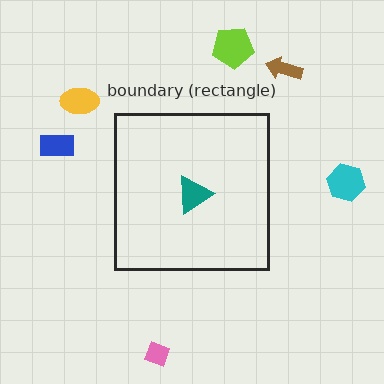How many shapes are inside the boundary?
1 inside, 6 outside.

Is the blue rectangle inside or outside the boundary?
Outside.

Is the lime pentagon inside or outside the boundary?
Outside.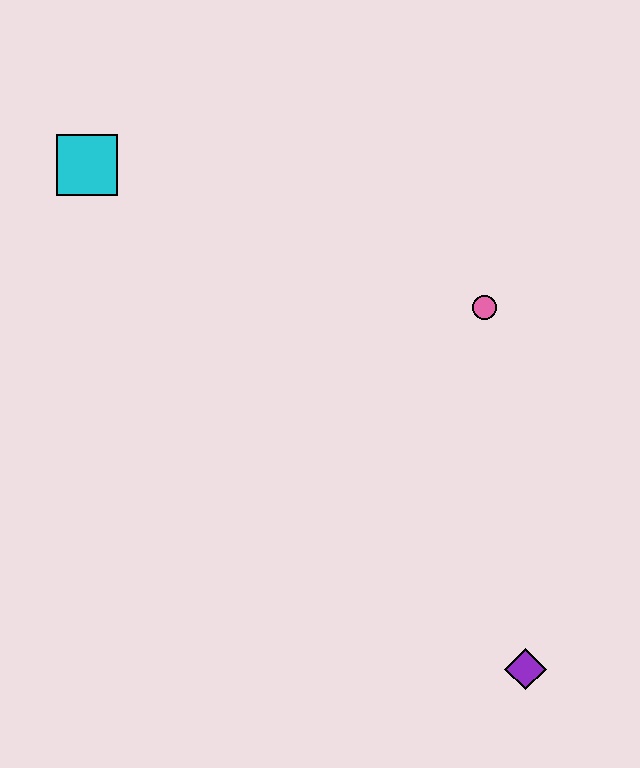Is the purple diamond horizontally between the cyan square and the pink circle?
No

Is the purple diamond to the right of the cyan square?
Yes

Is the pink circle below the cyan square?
Yes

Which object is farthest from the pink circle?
The cyan square is farthest from the pink circle.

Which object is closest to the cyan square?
The pink circle is closest to the cyan square.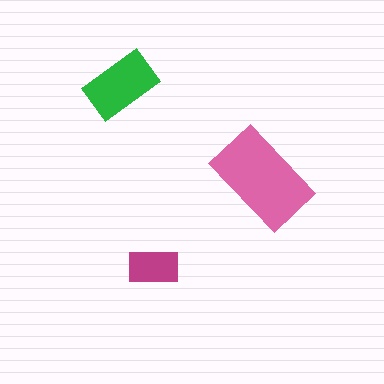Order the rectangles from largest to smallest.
the pink one, the green one, the magenta one.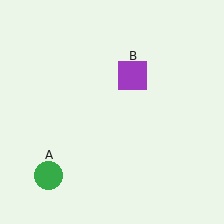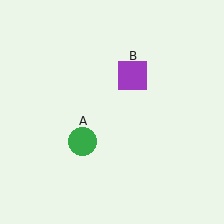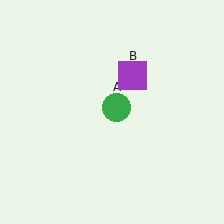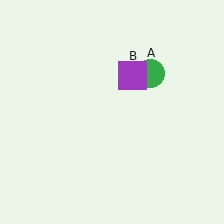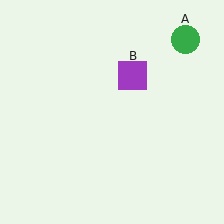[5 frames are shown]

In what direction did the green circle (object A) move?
The green circle (object A) moved up and to the right.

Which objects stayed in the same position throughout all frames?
Purple square (object B) remained stationary.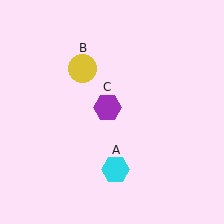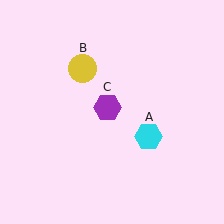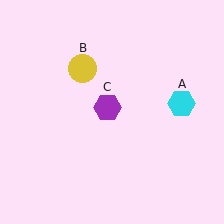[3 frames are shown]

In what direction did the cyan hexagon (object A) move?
The cyan hexagon (object A) moved up and to the right.